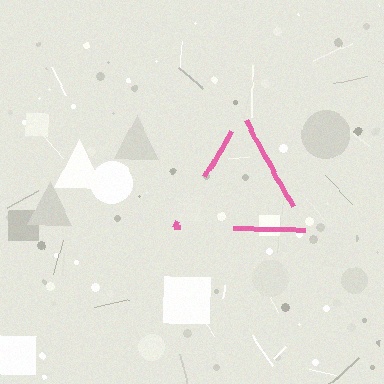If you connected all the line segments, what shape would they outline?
They would outline a triangle.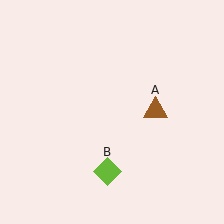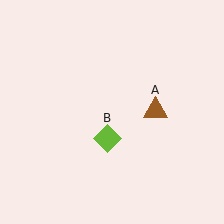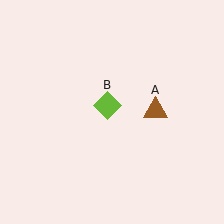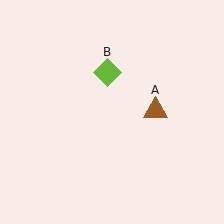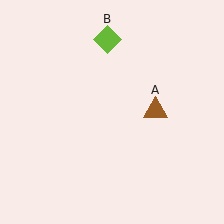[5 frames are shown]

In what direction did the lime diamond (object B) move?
The lime diamond (object B) moved up.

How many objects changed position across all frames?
1 object changed position: lime diamond (object B).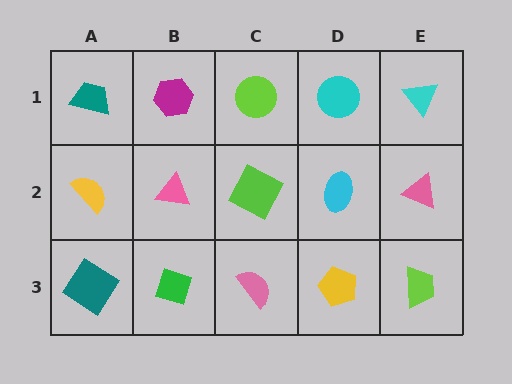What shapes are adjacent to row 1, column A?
A yellow semicircle (row 2, column A), a magenta hexagon (row 1, column B).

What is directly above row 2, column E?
A cyan triangle.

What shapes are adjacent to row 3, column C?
A lime square (row 2, column C), a green diamond (row 3, column B), a yellow pentagon (row 3, column D).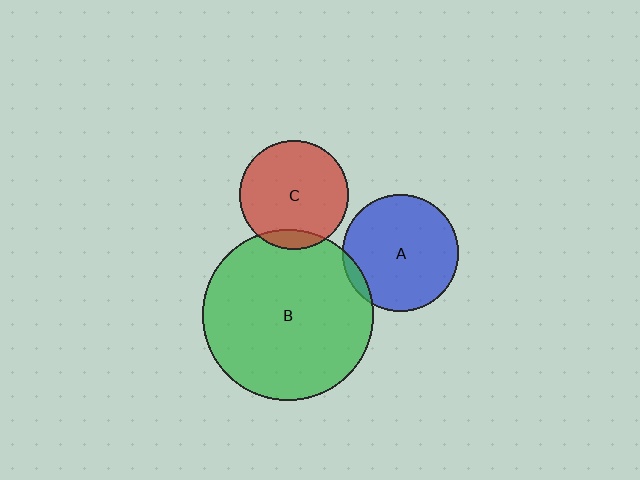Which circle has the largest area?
Circle B (green).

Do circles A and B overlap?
Yes.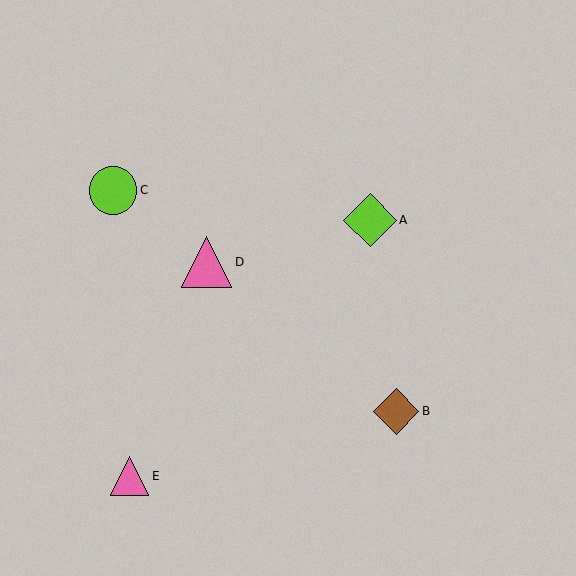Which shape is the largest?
The lime diamond (labeled A) is the largest.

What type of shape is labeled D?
Shape D is a pink triangle.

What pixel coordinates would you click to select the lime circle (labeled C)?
Click at (113, 190) to select the lime circle C.